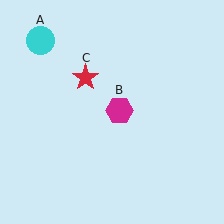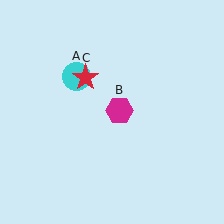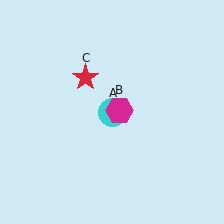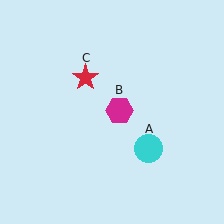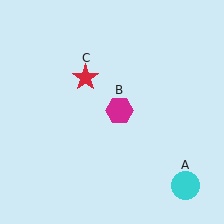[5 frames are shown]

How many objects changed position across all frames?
1 object changed position: cyan circle (object A).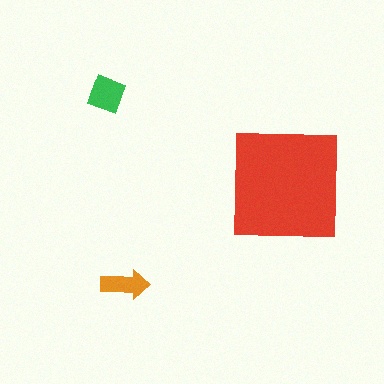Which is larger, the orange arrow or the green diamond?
The green diamond.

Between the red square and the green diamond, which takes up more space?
The red square.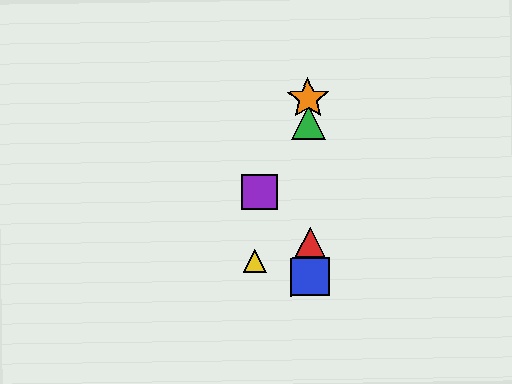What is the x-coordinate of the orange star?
The orange star is at x≈308.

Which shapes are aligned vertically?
The red triangle, the blue square, the green triangle, the orange star are aligned vertically.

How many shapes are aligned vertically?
4 shapes (the red triangle, the blue square, the green triangle, the orange star) are aligned vertically.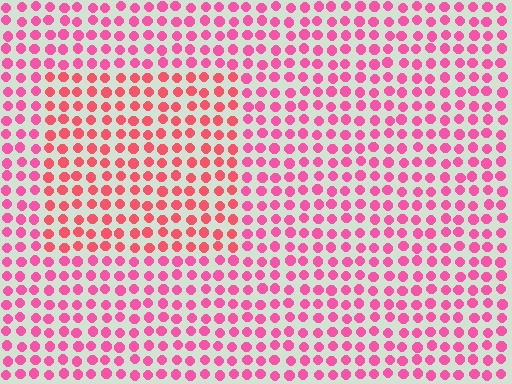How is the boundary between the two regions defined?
The boundary is defined purely by a slight shift in hue (about 23 degrees). Spacing, size, and orientation are identical on both sides.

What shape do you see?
I see a rectangle.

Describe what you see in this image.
The image is filled with small pink elements in a uniform arrangement. A rectangle-shaped region is visible where the elements are tinted to a slightly different hue, forming a subtle color boundary.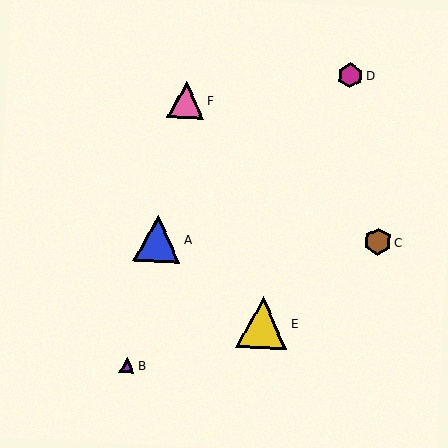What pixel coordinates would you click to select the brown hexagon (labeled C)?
Click at (378, 241) to select the brown hexagon C.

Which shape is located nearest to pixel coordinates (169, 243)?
The blue triangle (labeled A) at (157, 239) is nearest to that location.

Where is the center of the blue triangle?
The center of the blue triangle is at (157, 239).